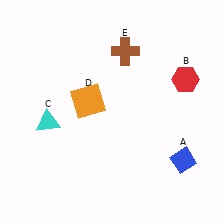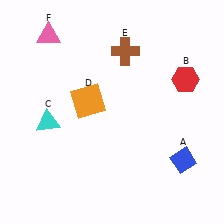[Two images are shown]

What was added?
A pink triangle (F) was added in Image 2.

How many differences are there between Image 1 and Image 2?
There is 1 difference between the two images.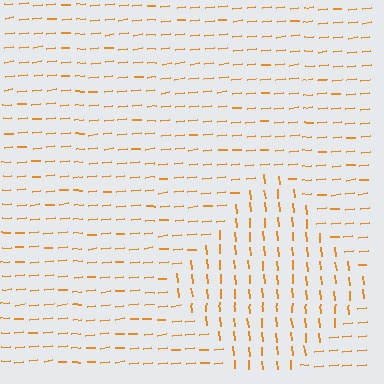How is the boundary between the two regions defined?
The boundary is defined purely by a change in line orientation (approximately 89 degrees difference). All lines are the same color and thickness.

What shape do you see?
I see a diamond.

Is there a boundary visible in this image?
Yes, there is a texture boundary formed by a change in line orientation.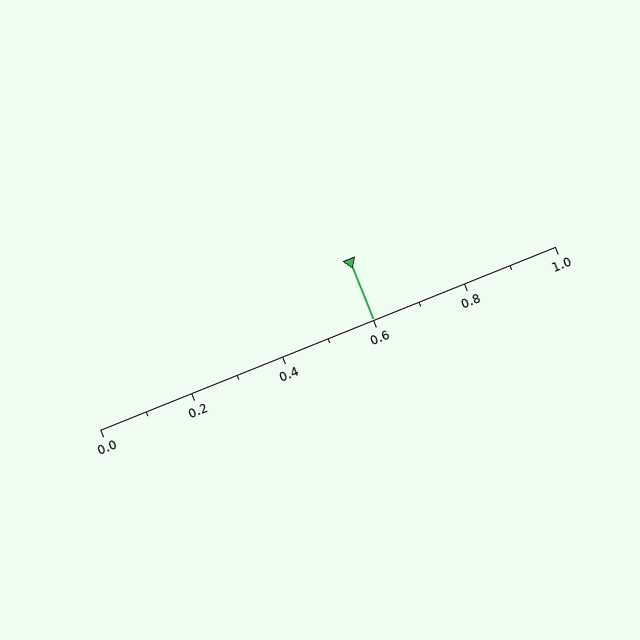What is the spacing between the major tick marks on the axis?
The major ticks are spaced 0.2 apart.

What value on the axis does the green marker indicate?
The marker indicates approximately 0.6.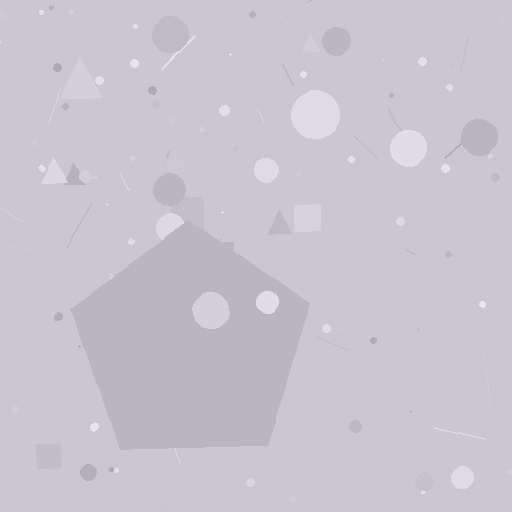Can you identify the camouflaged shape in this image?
The camouflaged shape is a pentagon.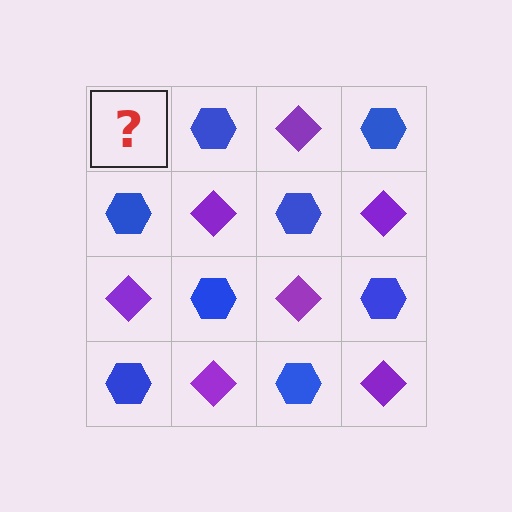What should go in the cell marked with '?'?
The missing cell should contain a purple diamond.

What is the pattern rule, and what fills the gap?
The rule is that it alternates purple diamond and blue hexagon in a checkerboard pattern. The gap should be filled with a purple diamond.